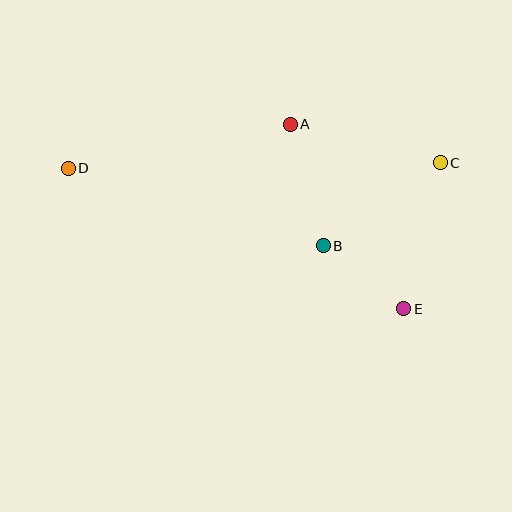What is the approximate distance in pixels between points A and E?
The distance between A and E is approximately 217 pixels.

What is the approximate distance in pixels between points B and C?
The distance between B and C is approximately 143 pixels.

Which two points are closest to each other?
Points B and E are closest to each other.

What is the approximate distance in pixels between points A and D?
The distance between A and D is approximately 226 pixels.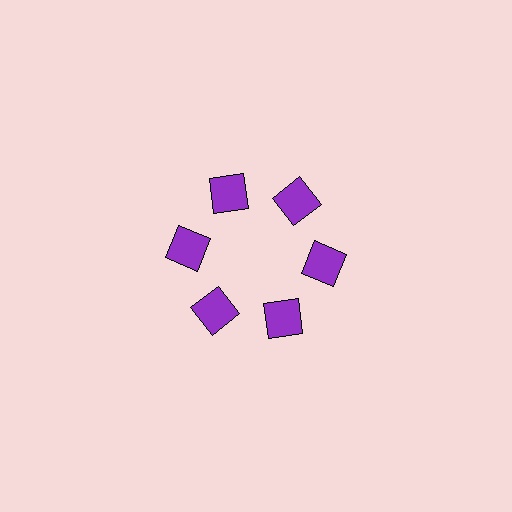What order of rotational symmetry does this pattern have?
This pattern has 6-fold rotational symmetry.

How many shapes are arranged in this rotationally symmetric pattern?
There are 6 shapes, arranged in 6 groups of 1.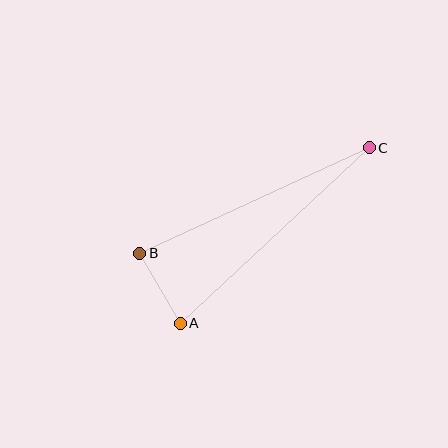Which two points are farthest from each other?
Points A and C are farthest from each other.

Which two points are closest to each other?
Points A and B are closest to each other.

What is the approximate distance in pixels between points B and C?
The distance between B and C is approximately 253 pixels.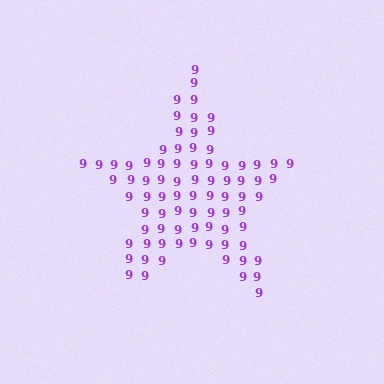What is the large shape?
The large shape is a star.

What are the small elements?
The small elements are digit 9's.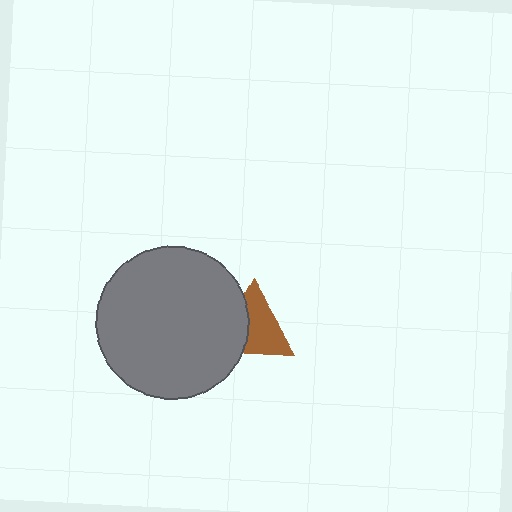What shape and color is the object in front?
The object in front is a gray circle.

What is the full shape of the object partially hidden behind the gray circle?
The partially hidden object is a brown triangle.